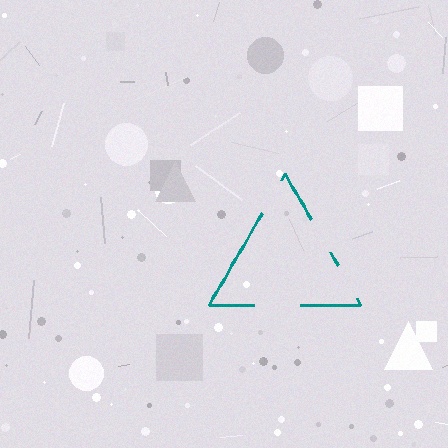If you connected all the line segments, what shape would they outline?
They would outline a triangle.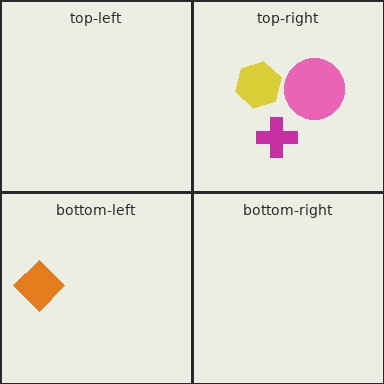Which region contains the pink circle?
The top-right region.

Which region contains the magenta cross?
The top-right region.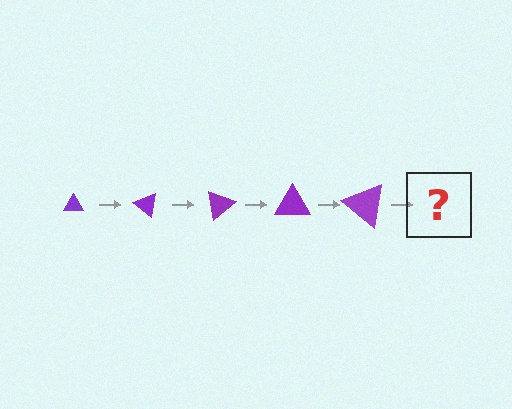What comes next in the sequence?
The next element should be a triangle, larger than the previous one and rotated 200 degrees from the start.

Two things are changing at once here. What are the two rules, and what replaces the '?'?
The two rules are that the triangle grows larger each step and it rotates 40 degrees each step. The '?' should be a triangle, larger than the previous one and rotated 200 degrees from the start.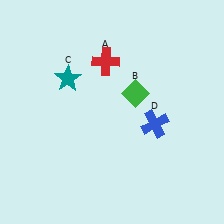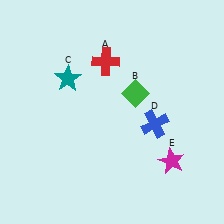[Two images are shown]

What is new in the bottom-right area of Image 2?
A magenta star (E) was added in the bottom-right area of Image 2.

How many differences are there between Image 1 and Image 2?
There is 1 difference between the two images.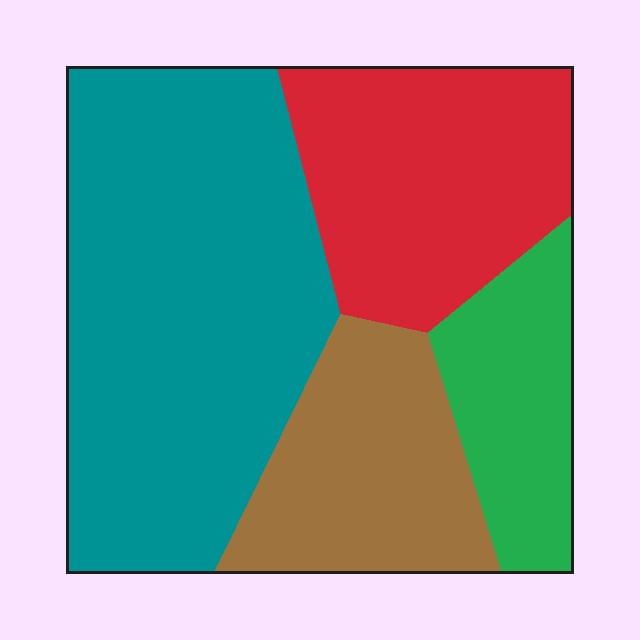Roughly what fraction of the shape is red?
Red takes up about one quarter (1/4) of the shape.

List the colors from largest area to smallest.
From largest to smallest: teal, red, brown, green.